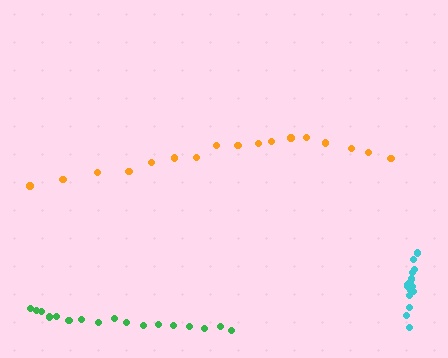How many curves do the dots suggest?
There are 3 distinct paths.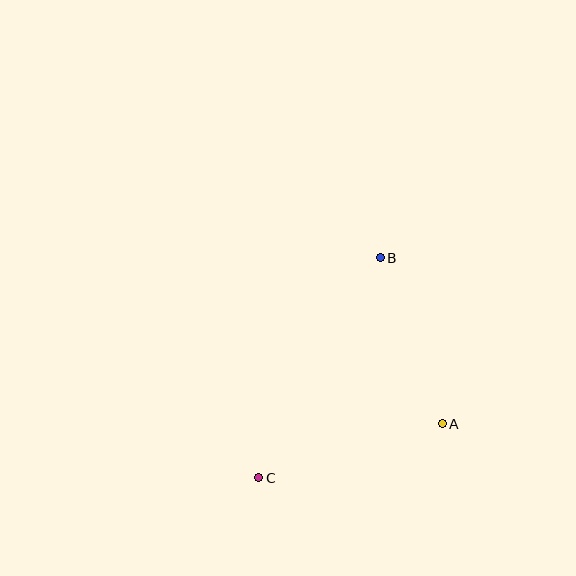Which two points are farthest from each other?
Points B and C are farthest from each other.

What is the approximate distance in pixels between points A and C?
The distance between A and C is approximately 191 pixels.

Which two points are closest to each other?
Points A and B are closest to each other.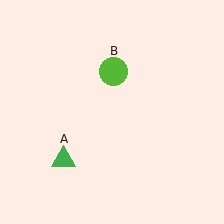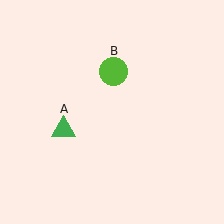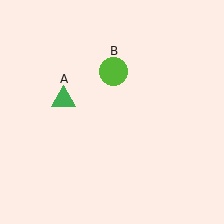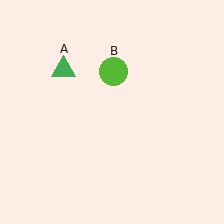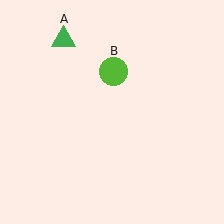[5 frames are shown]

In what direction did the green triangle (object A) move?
The green triangle (object A) moved up.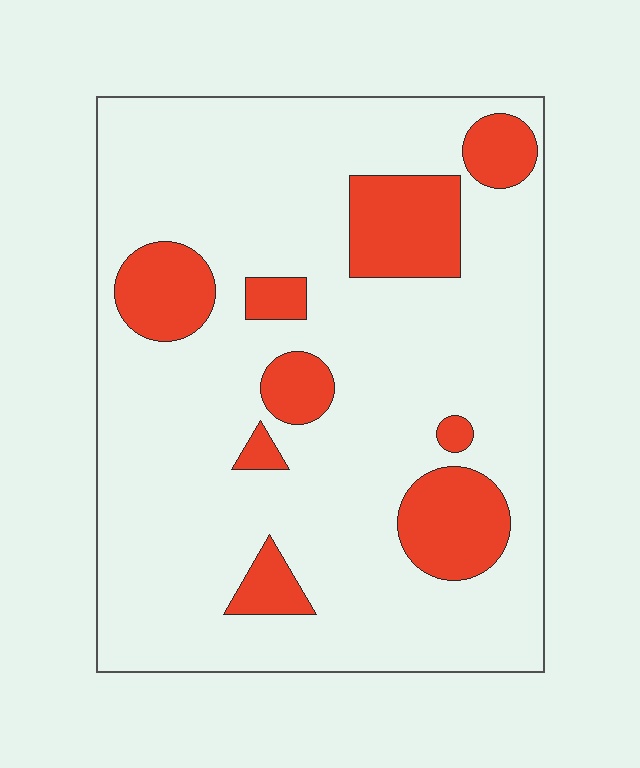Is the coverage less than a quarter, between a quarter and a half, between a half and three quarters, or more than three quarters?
Less than a quarter.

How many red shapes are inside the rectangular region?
9.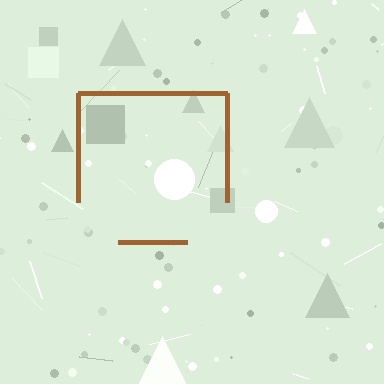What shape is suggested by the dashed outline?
The dashed outline suggests a square.